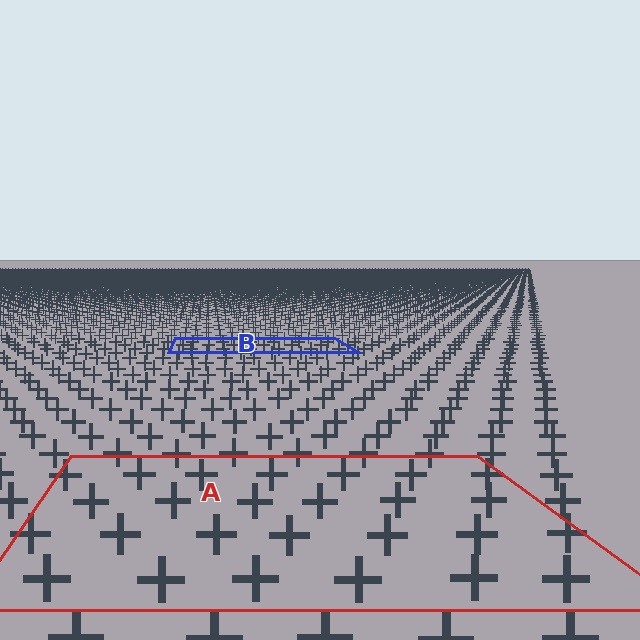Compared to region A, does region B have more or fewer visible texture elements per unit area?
Region B has more texture elements per unit area — they are packed more densely because it is farther away.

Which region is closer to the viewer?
Region A is closer. The texture elements there are larger and more spread out.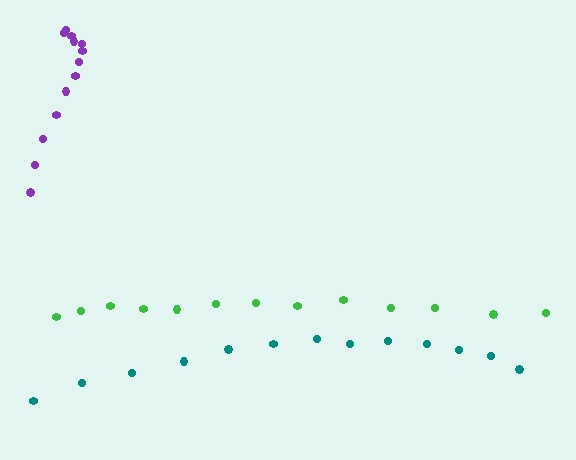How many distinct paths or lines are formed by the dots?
There are 3 distinct paths.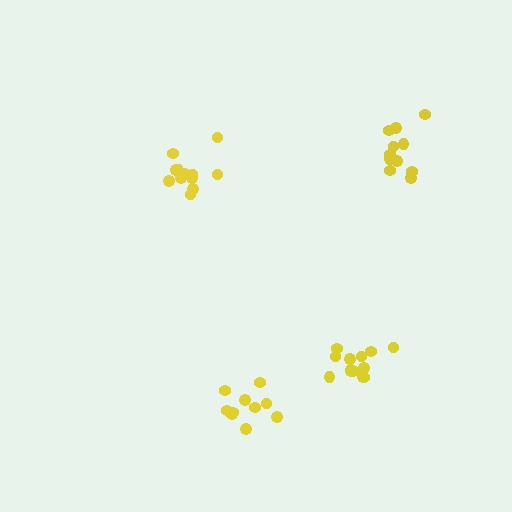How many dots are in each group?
Group 1: 13 dots, Group 2: 11 dots, Group 3: 11 dots, Group 4: 12 dots (47 total).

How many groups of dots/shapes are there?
There are 4 groups.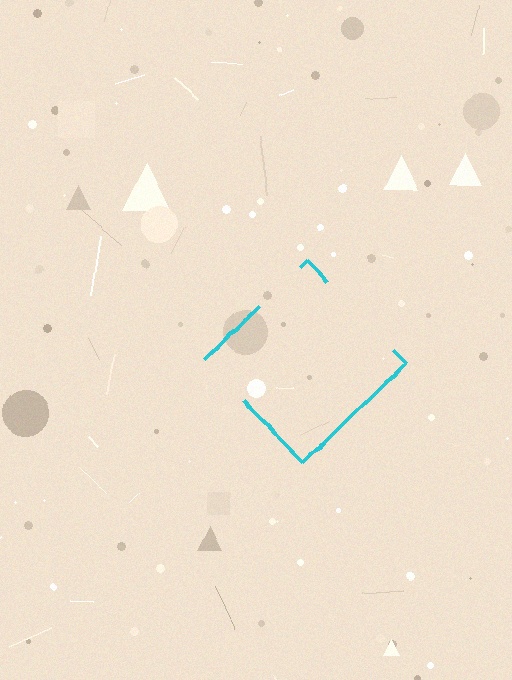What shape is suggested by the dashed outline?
The dashed outline suggests a diamond.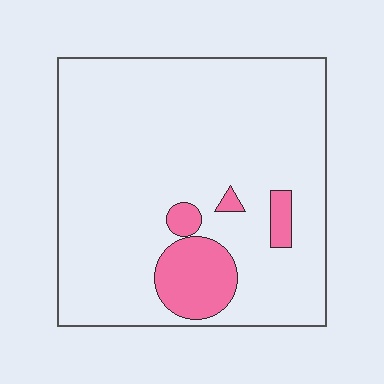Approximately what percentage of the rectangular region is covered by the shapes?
Approximately 10%.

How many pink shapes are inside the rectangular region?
4.